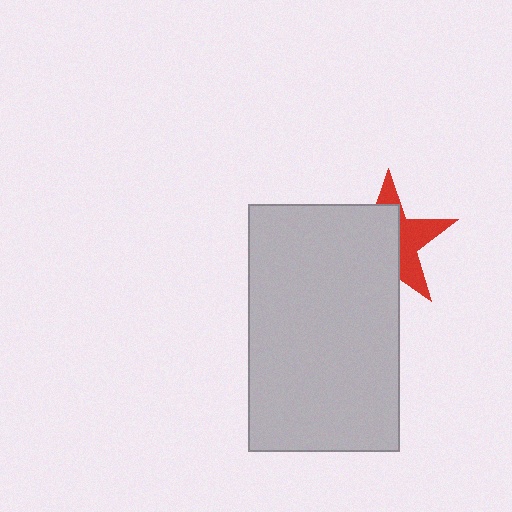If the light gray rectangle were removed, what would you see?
You would see the complete red star.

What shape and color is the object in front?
The object in front is a light gray rectangle.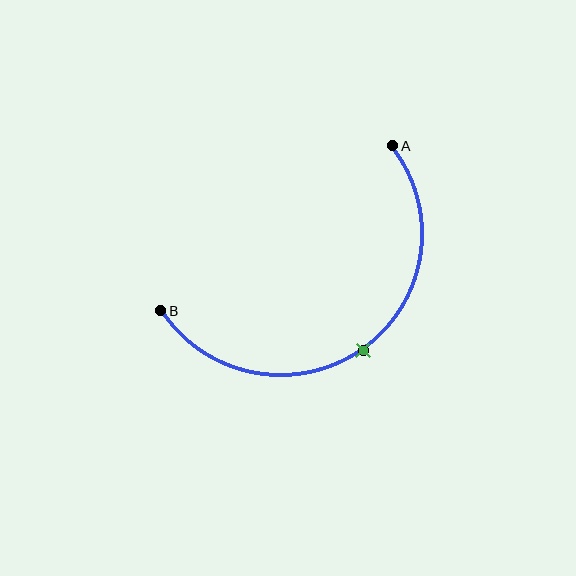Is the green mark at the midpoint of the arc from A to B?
Yes. The green mark lies on the arc at equal arc-length from both A and B — it is the arc midpoint.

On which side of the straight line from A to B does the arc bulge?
The arc bulges below and to the right of the straight line connecting A and B.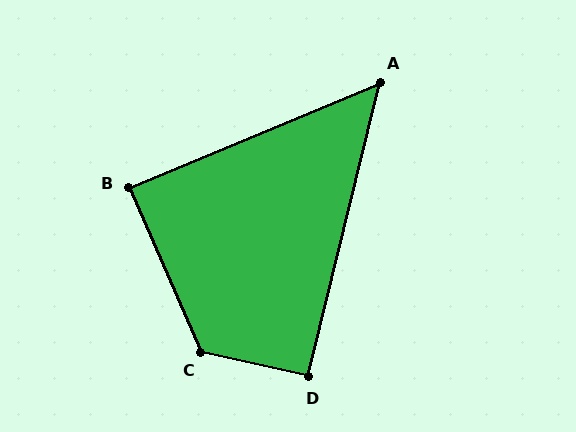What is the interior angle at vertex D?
Approximately 91 degrees (approximately right).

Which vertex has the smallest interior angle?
A, at approximately 54 degrees.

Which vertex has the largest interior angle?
C, at approximately 126 degrees.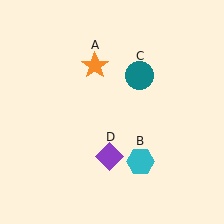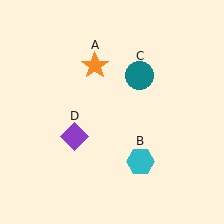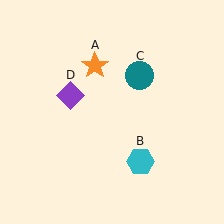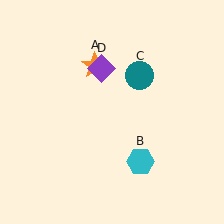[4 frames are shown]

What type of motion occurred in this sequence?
The purple diamond (object D) rotated clockwise around the center of the scene.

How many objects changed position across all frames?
1 object changed position: purple diamond (object D).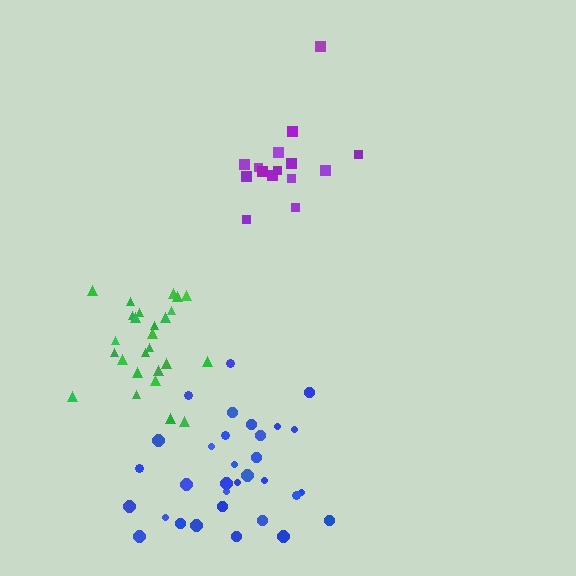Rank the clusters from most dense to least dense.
green, blue, purple.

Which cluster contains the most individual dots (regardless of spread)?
Blue (32).